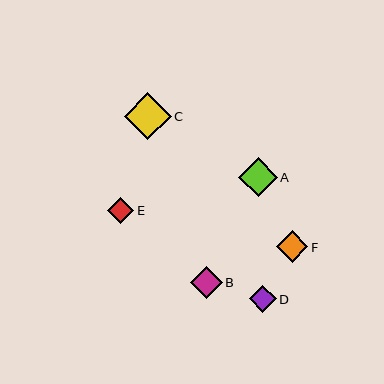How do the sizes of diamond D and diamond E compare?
Diamond D and diamond E are approximately the same size.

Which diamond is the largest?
Diamond C is the largest with a size of approximately 47 pixels.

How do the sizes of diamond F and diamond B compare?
Diamond F and diamond B are approximately the same size.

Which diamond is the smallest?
Diamond E is the smallest with a size of approximately 26 pixels.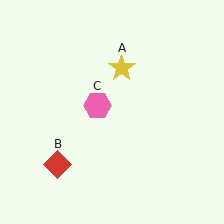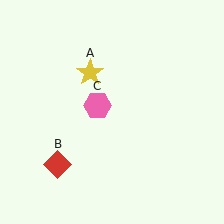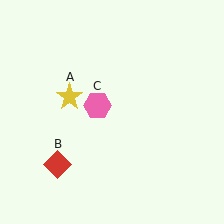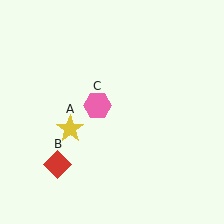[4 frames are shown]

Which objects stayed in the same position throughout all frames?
Red diamond (object B) and pink hexagon (object C) remained stationary.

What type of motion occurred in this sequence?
The yellow star (object A) rotated counterclockwise around the center of the scene.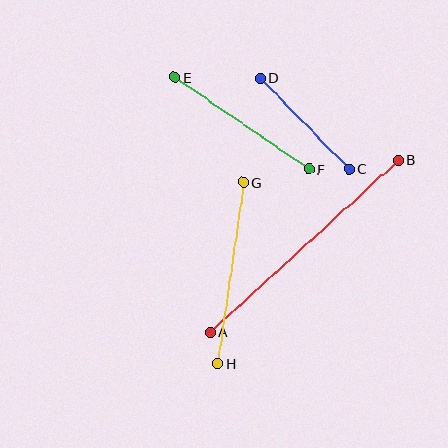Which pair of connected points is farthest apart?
Points A and B are farthest apart.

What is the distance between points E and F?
The distance is approximately 162 pixels.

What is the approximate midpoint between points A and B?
The midpoint is at approximately (304, 246) pixels.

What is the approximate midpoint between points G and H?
The midpoint is at approximately (231, 273) pixels.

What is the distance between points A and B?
The distance is approximately 255 pixels.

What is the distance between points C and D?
The distance is approximately 127 pixels.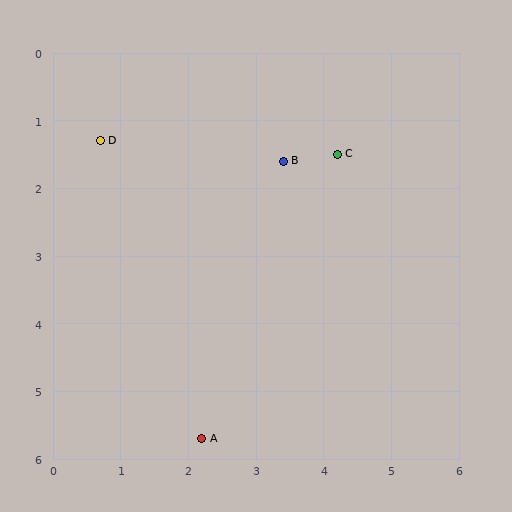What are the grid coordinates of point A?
Point A is at approximately (2.2, 5.7).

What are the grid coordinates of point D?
Point D is at approximately (0.7, 1.3).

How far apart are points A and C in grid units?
Points A and C are about 4.7 grid units apart.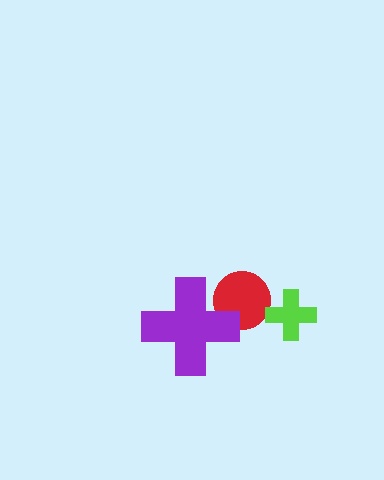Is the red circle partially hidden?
Yes, it is partially covered by another shape.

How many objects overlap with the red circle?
1 object overlaps with the red circle.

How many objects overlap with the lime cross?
0 objects overlap with the lime cross.